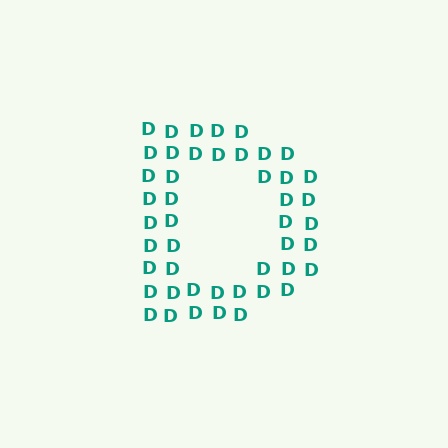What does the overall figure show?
The overall figure shows the letter D.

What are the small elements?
The small elements are letter D's.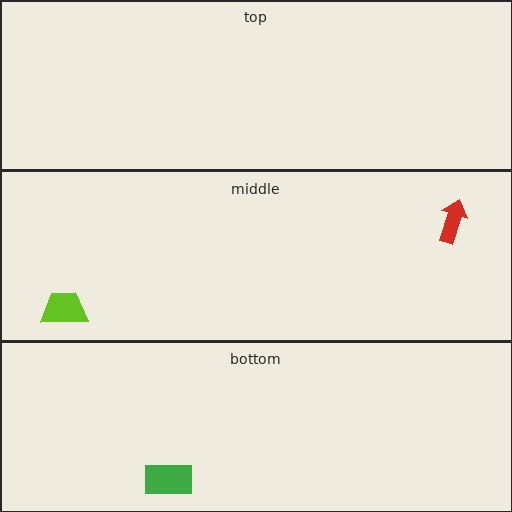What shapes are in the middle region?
The red arrow, the lime trapezoid.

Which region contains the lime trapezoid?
The middle region.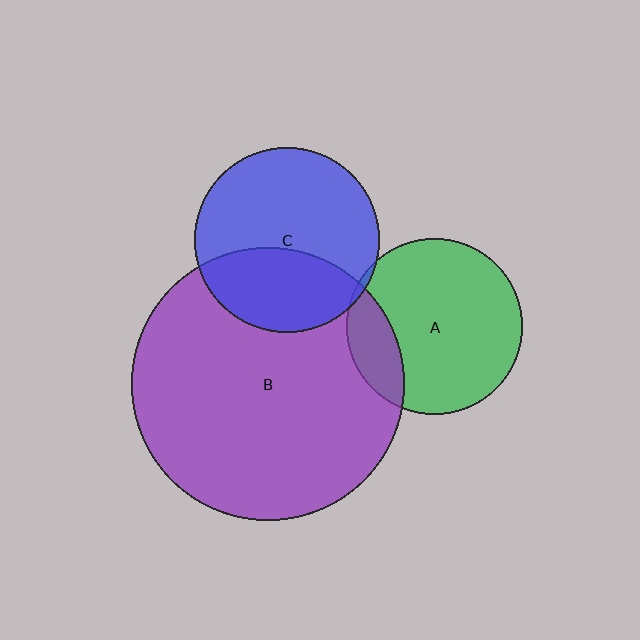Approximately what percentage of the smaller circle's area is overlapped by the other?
Approximately 35%.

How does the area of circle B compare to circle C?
Approximately 2.2 times.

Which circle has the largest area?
Circle B (purple).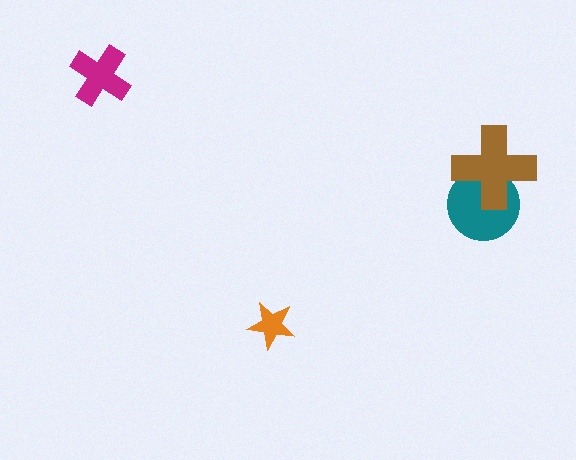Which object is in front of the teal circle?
The brown cross is in front of the teal circle.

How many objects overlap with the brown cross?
1 object overlaps with the brown cross.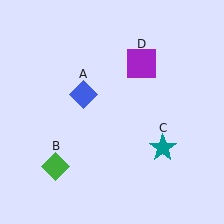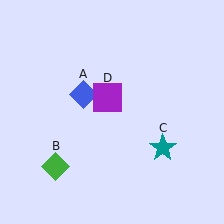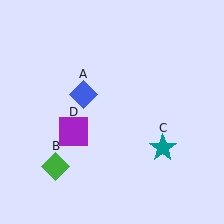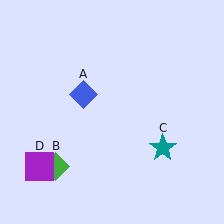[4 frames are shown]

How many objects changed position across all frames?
1 object changed position: purple square (object D).